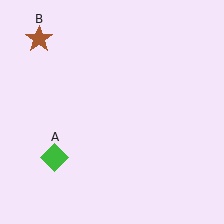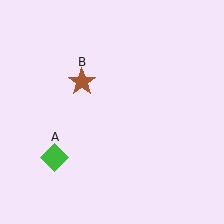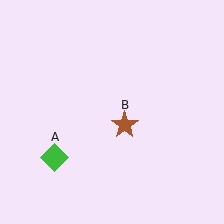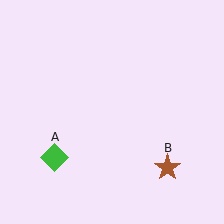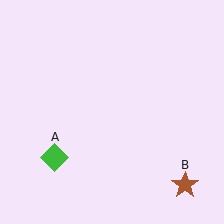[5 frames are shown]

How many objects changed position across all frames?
1 object changed position: brown star (object B).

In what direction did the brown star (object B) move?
The brown star (object B) moved down and to the right.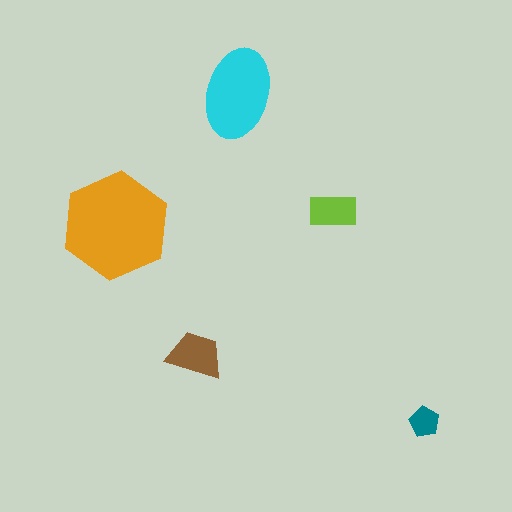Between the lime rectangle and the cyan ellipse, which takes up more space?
The cyan ellipse.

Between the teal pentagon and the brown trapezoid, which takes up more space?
The brown trapezoid.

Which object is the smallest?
The teal pentagon.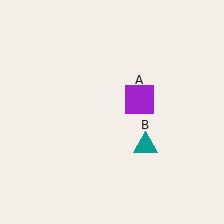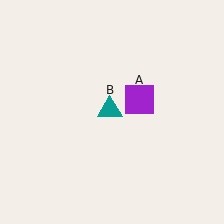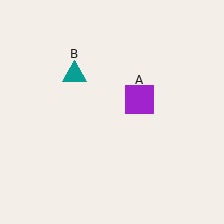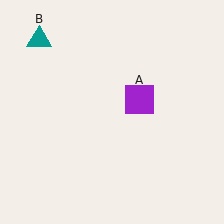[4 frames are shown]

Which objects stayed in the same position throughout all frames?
Purple square (object A) remained stationary.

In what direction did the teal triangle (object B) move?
The teal triangle (object B) moved up and to the left.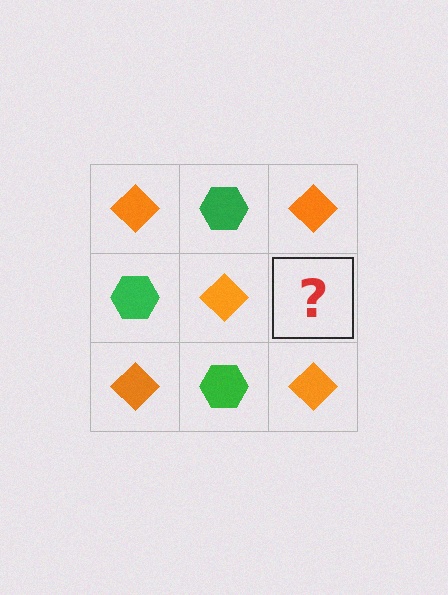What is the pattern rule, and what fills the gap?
The rule is that it alternates orange diamond and green hexagon in a checkerboard pattern. The gap should be filled with a green hexagon.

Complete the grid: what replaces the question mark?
The question mark should be replaced with a green hexagon.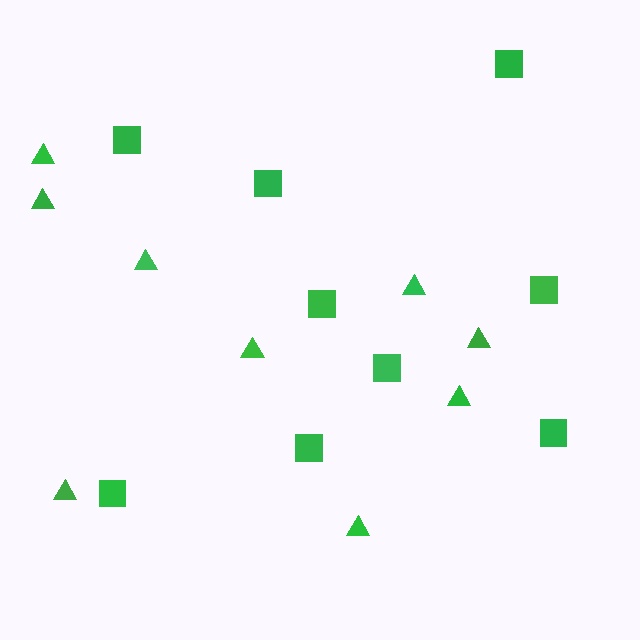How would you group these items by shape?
There are 2 groups: one group of triangles (9) and one group of squares (9).